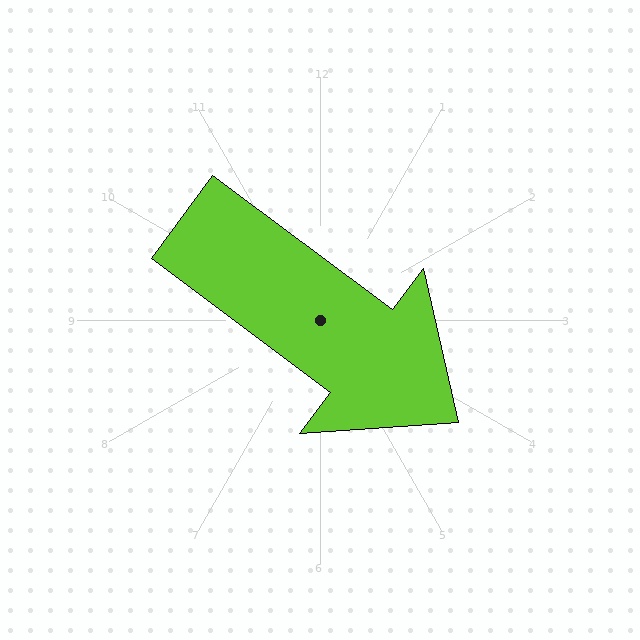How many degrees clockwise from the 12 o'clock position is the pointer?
Approximately 127 degrees.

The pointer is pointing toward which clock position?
Roughly 4 o'clock.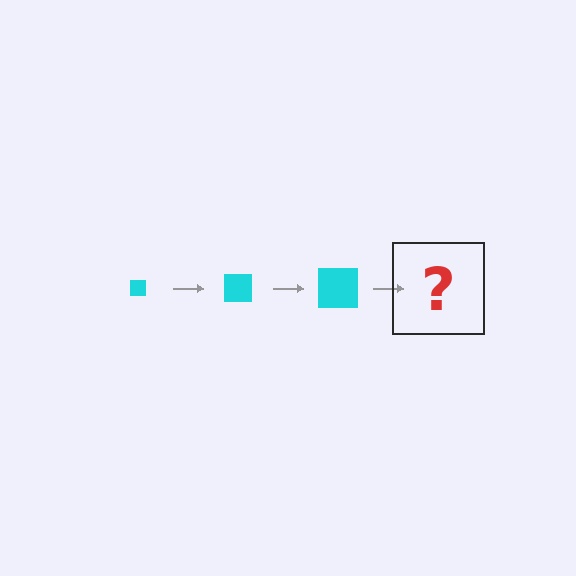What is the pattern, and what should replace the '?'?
The pattern is that the square gets progressively larger each step. The '?' should be a cyan square, larger than the previous one.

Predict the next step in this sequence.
The next step is a cyan square, larger than the previous one.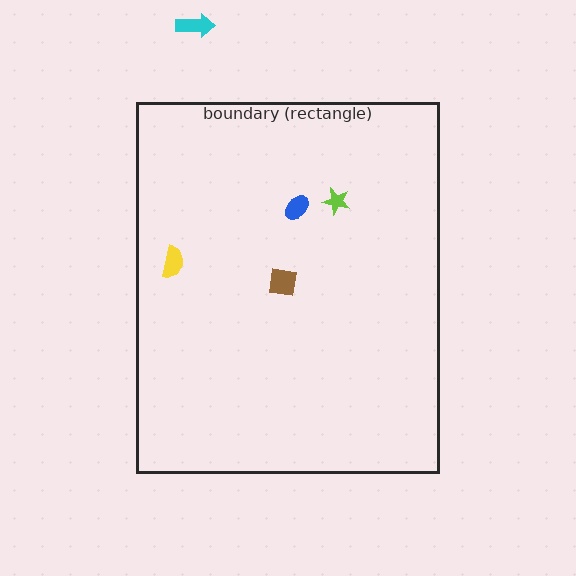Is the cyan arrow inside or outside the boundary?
Outside.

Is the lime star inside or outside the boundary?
Inside.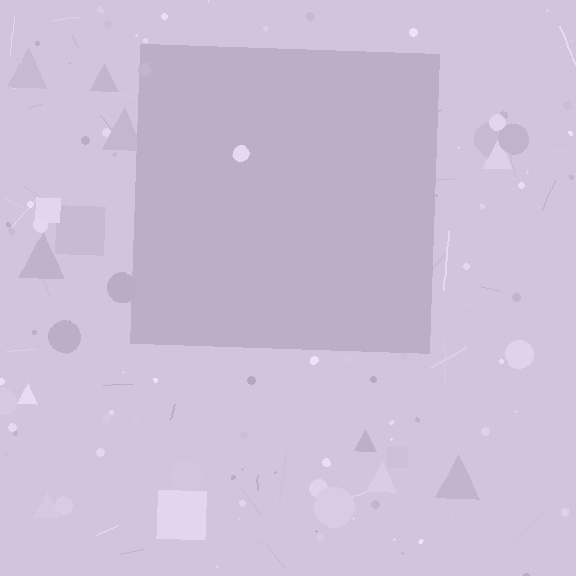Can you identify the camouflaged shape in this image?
The camouflaged shape is a square.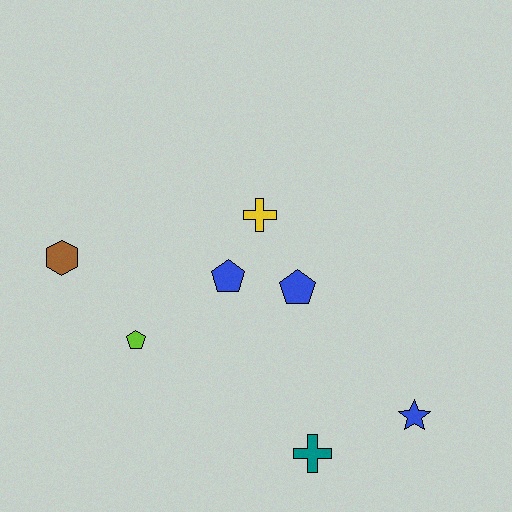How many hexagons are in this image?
There is 1 hexagon.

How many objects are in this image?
There are 7 objects.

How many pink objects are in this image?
There are no pink objects.